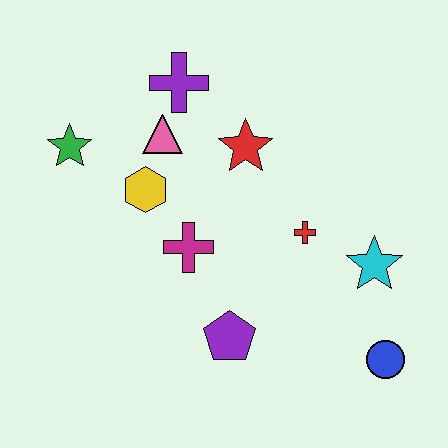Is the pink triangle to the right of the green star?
Yes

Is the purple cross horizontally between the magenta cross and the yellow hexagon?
Yes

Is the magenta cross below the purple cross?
Yes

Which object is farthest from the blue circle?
The green star is farthest from the blue circle.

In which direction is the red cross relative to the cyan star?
The red cross is to the left of the cyan star.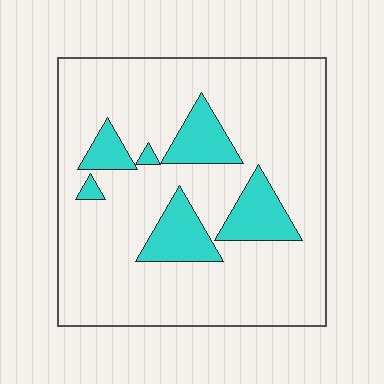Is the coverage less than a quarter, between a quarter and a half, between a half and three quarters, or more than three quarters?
Less than a quarter.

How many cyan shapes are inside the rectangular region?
6.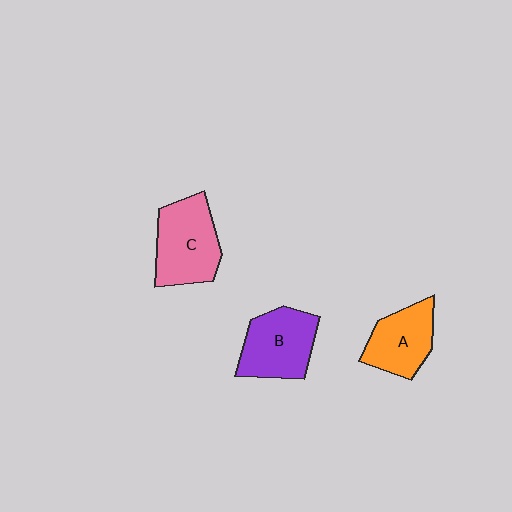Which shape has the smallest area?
Shape A (orange).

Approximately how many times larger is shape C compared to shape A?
Approximately 1.3 times.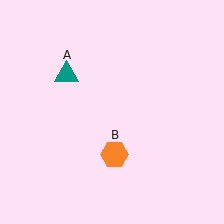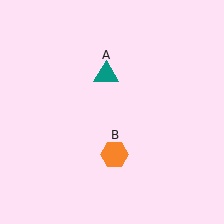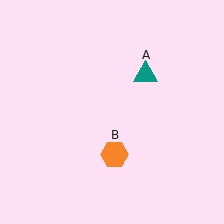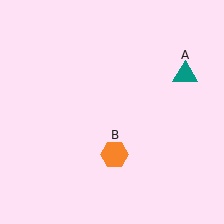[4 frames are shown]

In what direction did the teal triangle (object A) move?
The teal triangle (object A) moved right.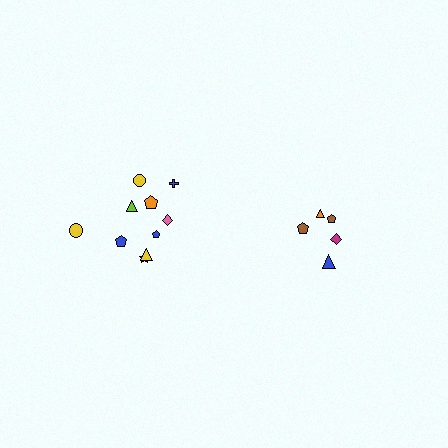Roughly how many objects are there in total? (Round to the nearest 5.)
Roughly 15 objects in total.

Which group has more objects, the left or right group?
The left group.